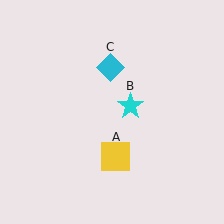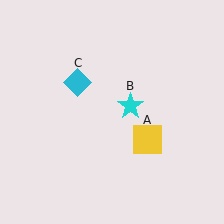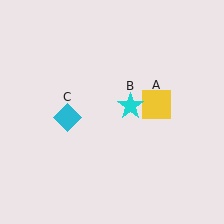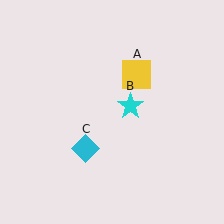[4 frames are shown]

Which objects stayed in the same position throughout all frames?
Cyan star (object B) remained stationary.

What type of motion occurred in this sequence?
The yellow square (object A), cyan diamond (object C) rotated counterclockwise around the center of the scene.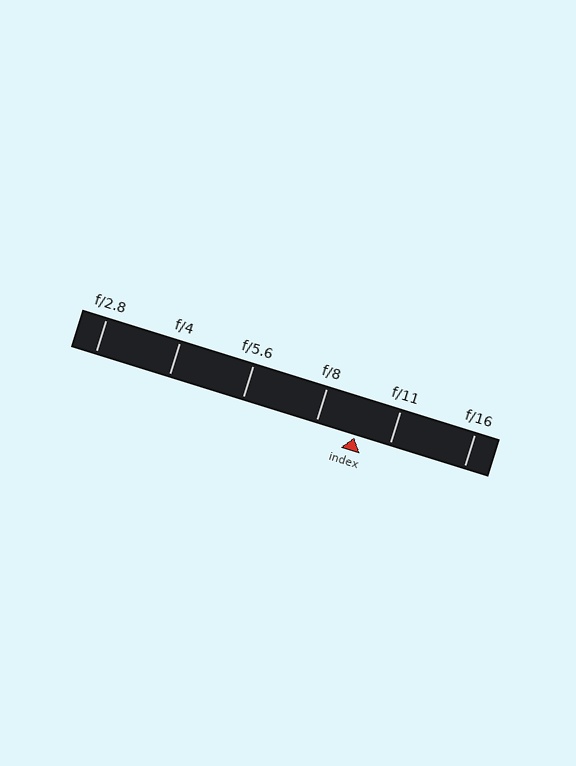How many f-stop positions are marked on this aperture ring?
There are 6 f-stop positions marked.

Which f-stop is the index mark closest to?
The index mark is closest to f/11.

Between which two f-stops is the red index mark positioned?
The index mark is between f/8 and f/11.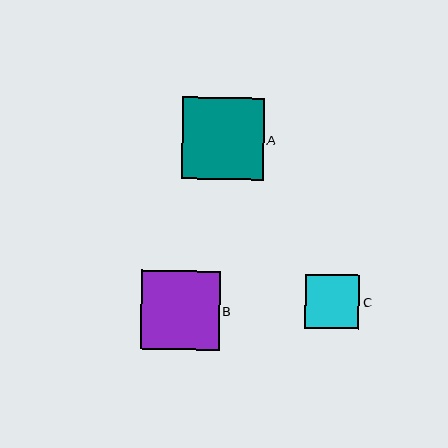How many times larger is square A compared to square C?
Square A is approximately 1.5 times the size of square C.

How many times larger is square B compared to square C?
Square B is approximately 1.4 times the size of square C.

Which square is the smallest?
Square C is the smallest with a size of approximately 54 pixels.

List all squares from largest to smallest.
From largest to smallest: A, B, C.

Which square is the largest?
Square A is the largest with a size of approximately 82 pixels.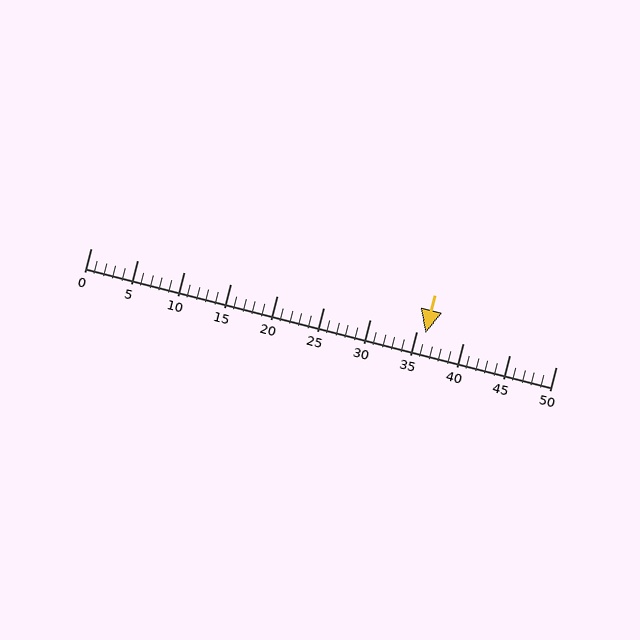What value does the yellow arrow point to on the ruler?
The yellow arrow points to approximately 36.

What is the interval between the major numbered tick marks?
The major tick marks are spaced 5 units apart.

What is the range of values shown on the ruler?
The ruler shows values from 0 to 50.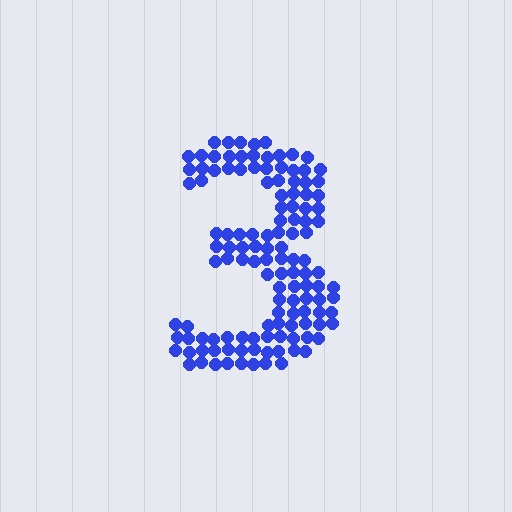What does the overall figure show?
The overall figure shows the digit 3.